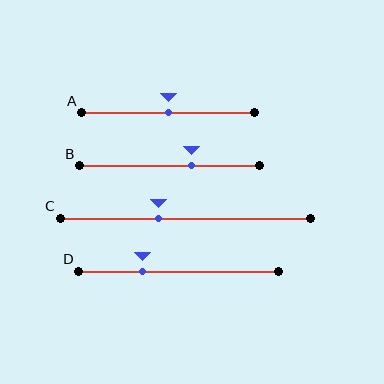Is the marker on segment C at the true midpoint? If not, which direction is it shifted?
No, the marker on segment C is shifted to the left by about 11% of the segment length.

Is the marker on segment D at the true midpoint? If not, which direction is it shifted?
No, the marker on segment D is shifted to the left by about 18% of the segment length.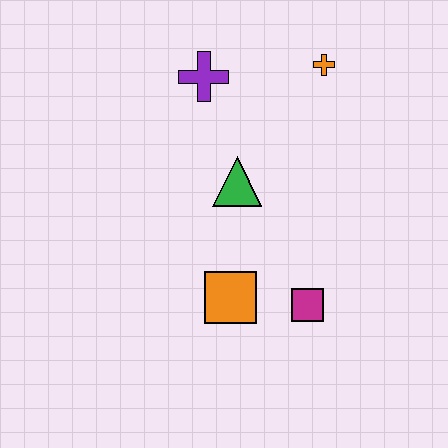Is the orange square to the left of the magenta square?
Yes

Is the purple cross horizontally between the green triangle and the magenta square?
No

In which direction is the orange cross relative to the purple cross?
The orange cross is to the right of the purple cross.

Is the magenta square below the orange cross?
Yes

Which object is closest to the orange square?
The magenta square is closest to the orange square.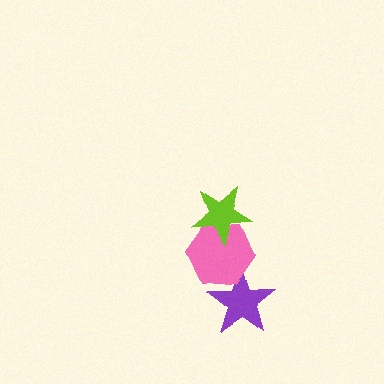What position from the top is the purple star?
The purple star is 3rd from the top.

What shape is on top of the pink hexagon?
The lime star is on top of the pink hexagon.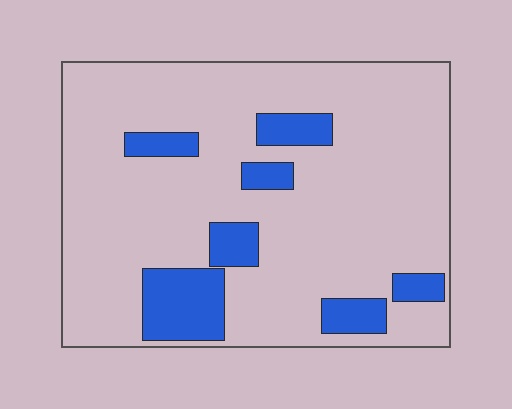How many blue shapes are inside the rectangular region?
7.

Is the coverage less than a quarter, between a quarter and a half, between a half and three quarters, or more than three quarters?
Less than a quarter.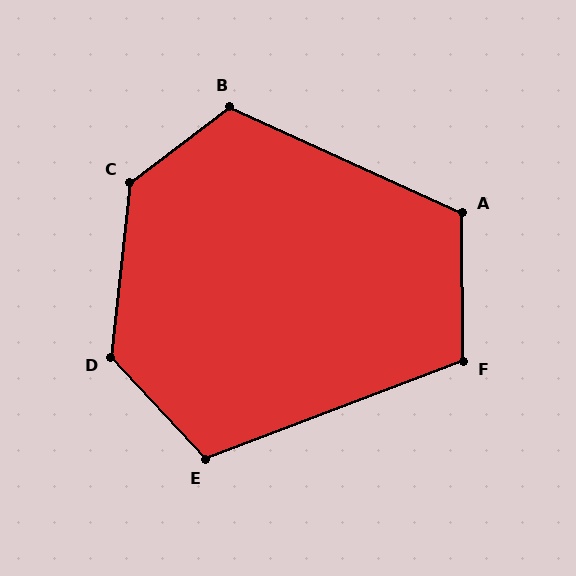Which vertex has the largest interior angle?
C, at approximately 133 degrees.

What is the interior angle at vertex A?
Approximately 115 degrees (obtuse).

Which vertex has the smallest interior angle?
F, at approximately 110 degrees.